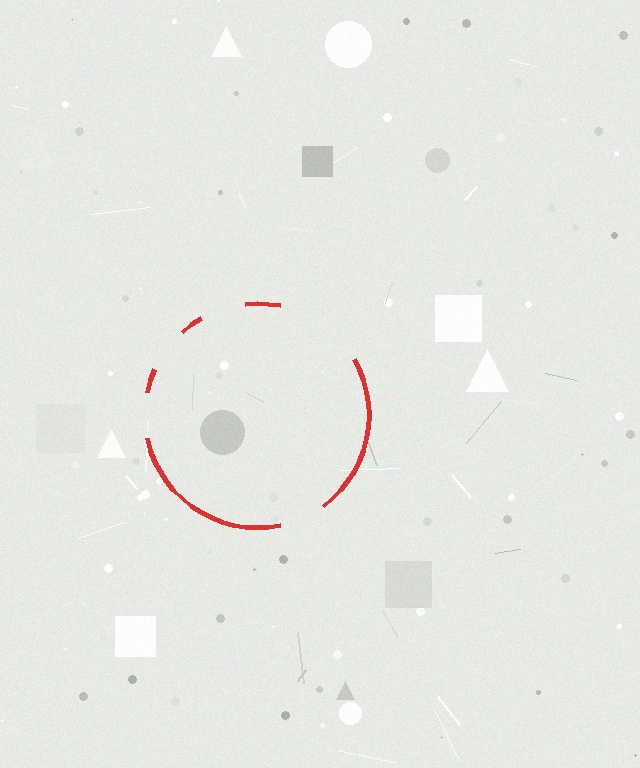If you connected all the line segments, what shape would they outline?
They would outline a circle.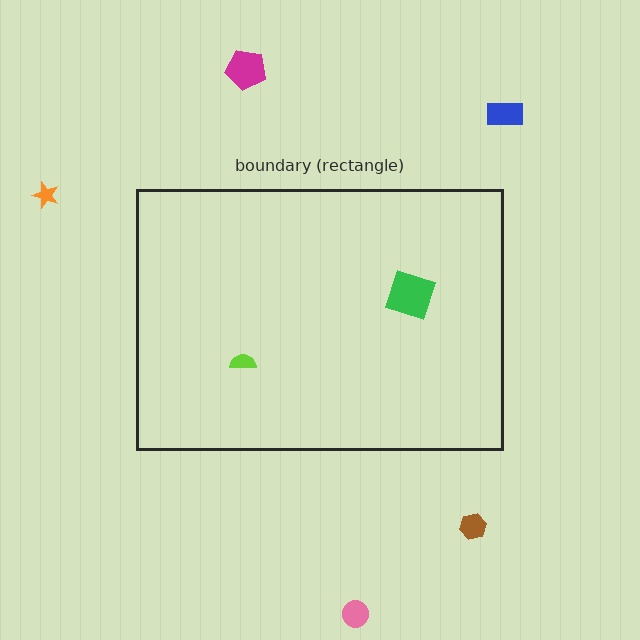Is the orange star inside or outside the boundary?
Outside.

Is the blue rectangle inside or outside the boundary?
Outside.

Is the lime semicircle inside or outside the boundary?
Inside.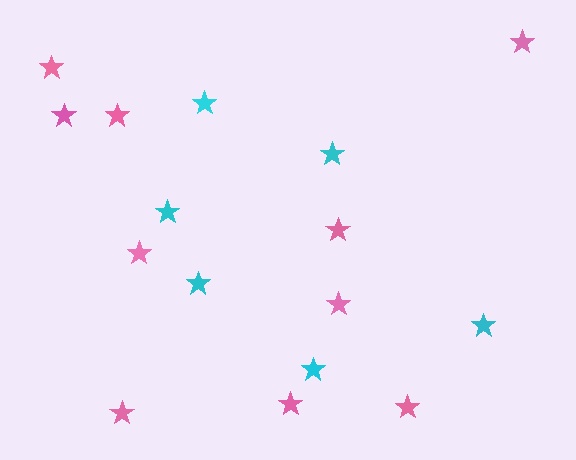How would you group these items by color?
There are 2 groups: one group of pink stars (10) and one group of cyan stars (6).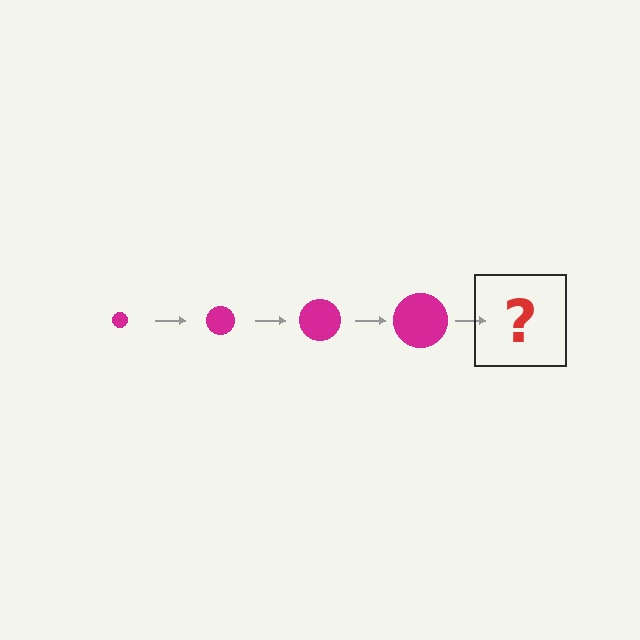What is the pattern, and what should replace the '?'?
The pattern is that the circle gets progressively larger each step. The '?' should be a magenta circle, larger than the previous one.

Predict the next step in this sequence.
The next step is a magenta circle, larger than the previous one.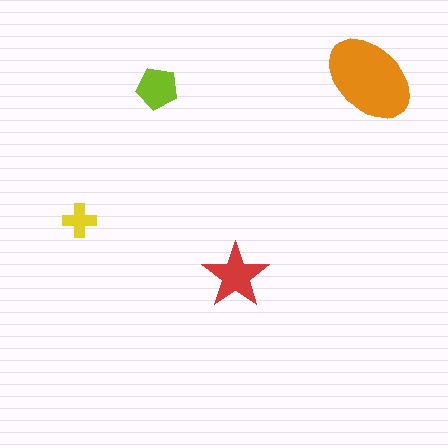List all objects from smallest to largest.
The yellow cross, the lime pentagon, the red star, the orange ellipse.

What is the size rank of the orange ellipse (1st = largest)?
1st.